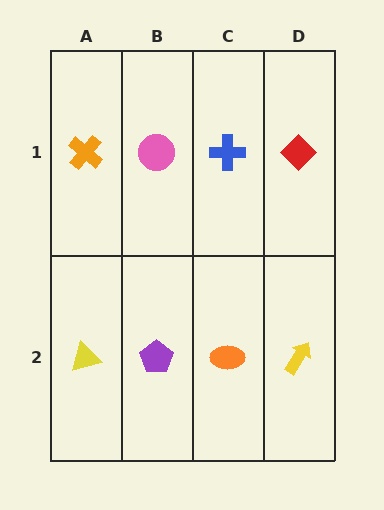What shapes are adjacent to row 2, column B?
A pink circle (row 1, column B), a yellow triangle (row 2, column A), an orange ellipse (row 2, column C).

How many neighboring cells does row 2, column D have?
2.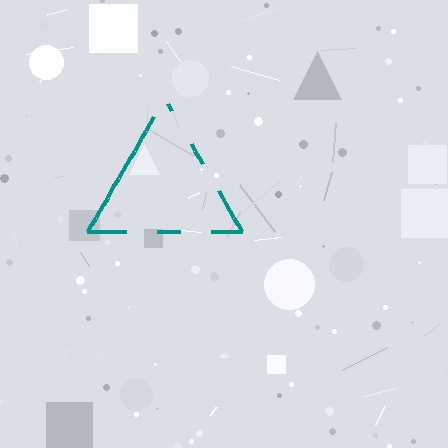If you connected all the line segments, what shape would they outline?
They would outline a triangle.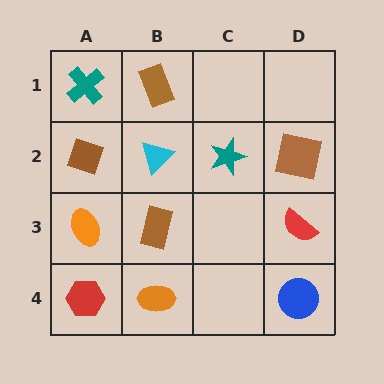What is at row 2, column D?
A brown square.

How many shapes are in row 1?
2 shapes.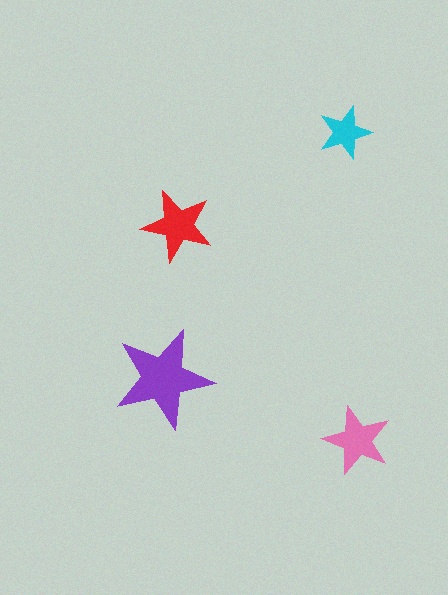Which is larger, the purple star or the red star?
The purple one.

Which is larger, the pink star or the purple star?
The purple one.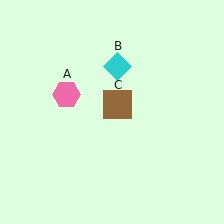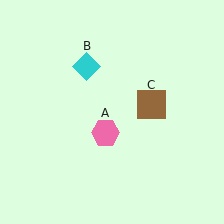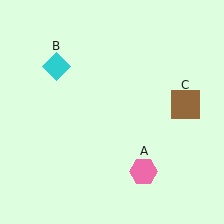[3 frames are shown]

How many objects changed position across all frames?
3 objects changed position: pink hexagon (object A), cyan diamond (object B), brown square (object C).